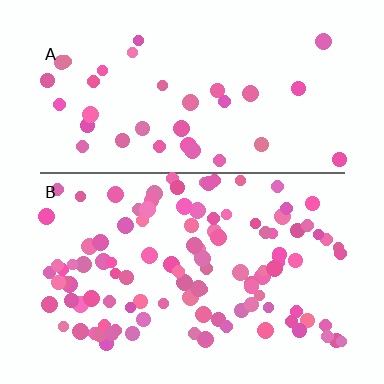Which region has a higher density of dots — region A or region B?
B (the bottom).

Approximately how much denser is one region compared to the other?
Approximately 3.0× — region B over region A.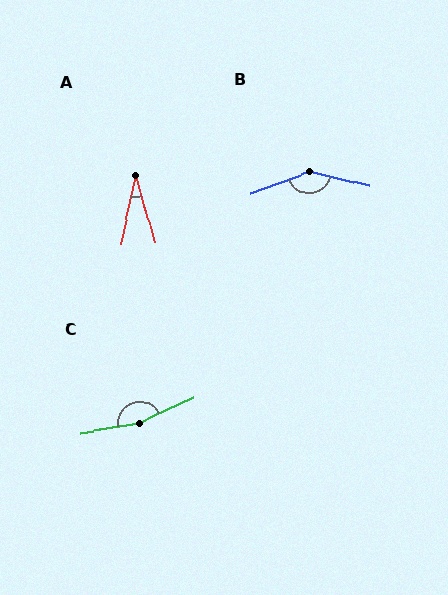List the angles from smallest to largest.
A (28°), B (146°), C (164°).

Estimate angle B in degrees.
Approximately 146 degrees.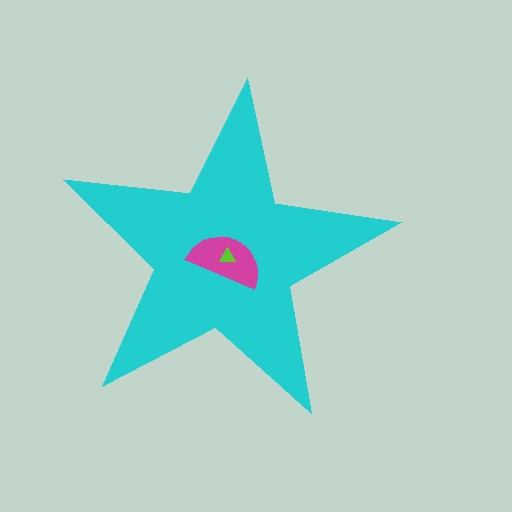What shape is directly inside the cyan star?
The magenta semicircle.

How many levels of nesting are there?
3.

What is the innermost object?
The lime triangle.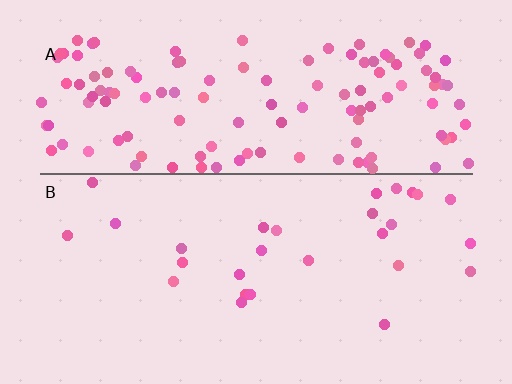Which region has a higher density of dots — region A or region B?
A (the top).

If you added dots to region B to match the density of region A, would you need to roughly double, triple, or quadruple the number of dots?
Approximately quadruple.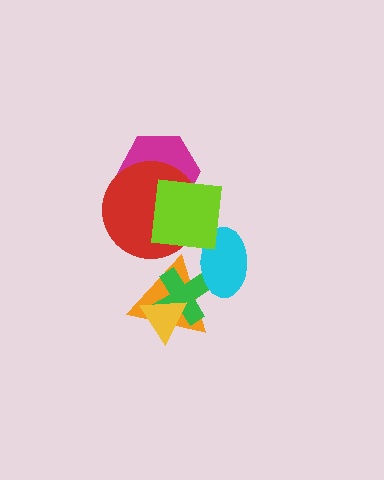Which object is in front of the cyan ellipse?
The lime square is in front of the cyan ellipse.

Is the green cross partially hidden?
Yes, it is partially covered by another shape.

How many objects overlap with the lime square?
3 objects overlap with the lime square.